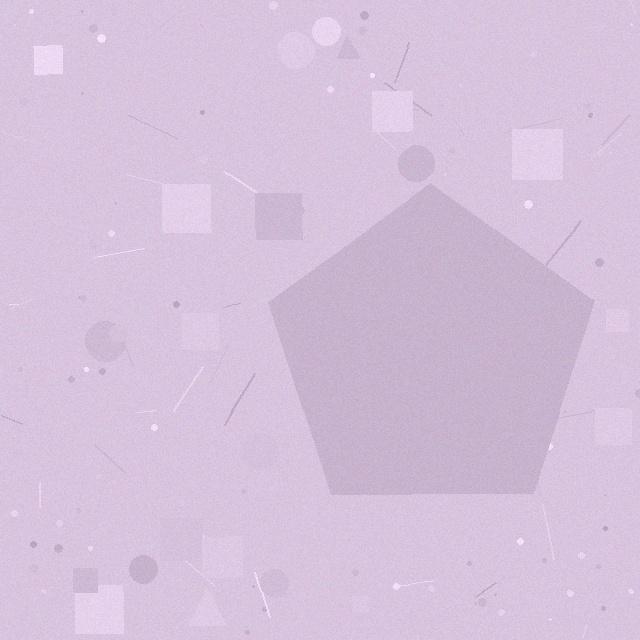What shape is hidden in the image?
A pentagon is hidden in the image.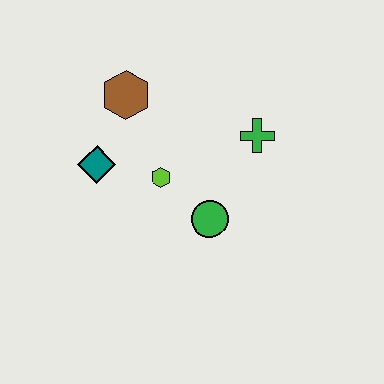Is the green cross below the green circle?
No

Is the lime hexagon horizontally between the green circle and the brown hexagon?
Yes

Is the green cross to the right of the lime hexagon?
Yes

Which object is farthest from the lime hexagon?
The green cross is farthest from the lime hexagon.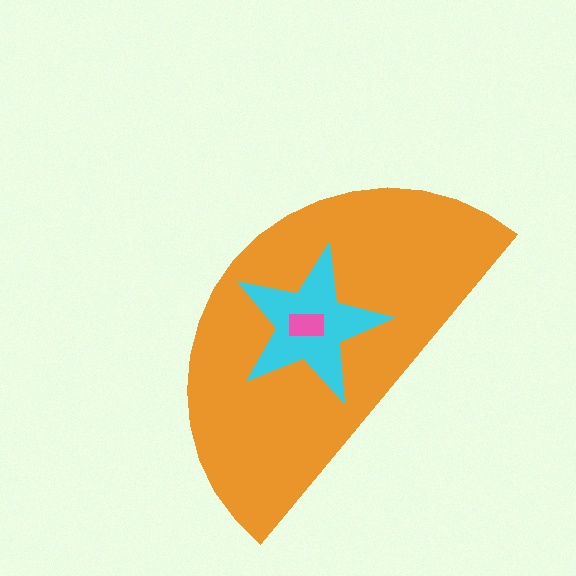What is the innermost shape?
The pink rectangle.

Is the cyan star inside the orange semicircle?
Yes.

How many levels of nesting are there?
3.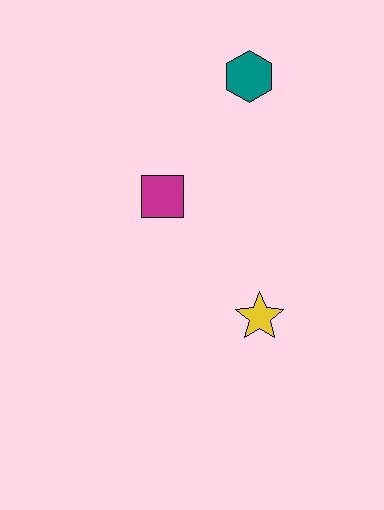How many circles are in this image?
There are no circles.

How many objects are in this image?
There are 3 objects.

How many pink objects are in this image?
There are no pink objects.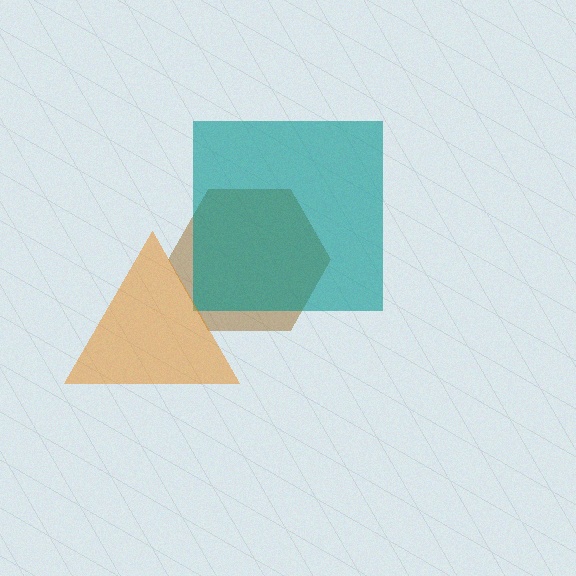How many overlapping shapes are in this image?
There are 3 overlapping shapes in the image.